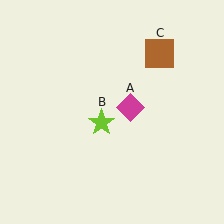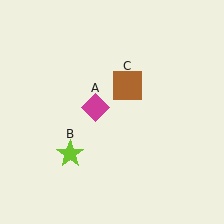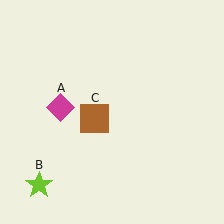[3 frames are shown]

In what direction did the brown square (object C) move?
The brown square (object C) moved down and to the left.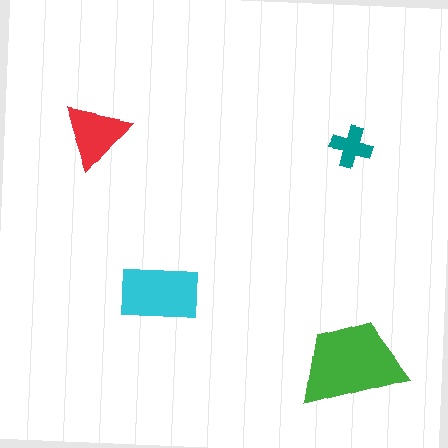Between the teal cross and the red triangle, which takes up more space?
The red triangle.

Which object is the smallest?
The teal cross.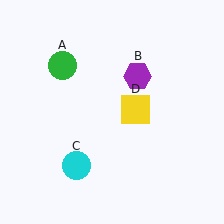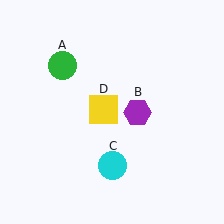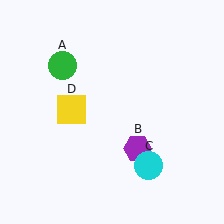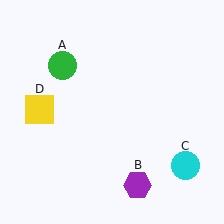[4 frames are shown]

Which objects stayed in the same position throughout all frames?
Green circle (object A) remained stationary.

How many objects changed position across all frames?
3 objects changed position: purple hexagon (object B), cyan circle (object C), yellow square (object D).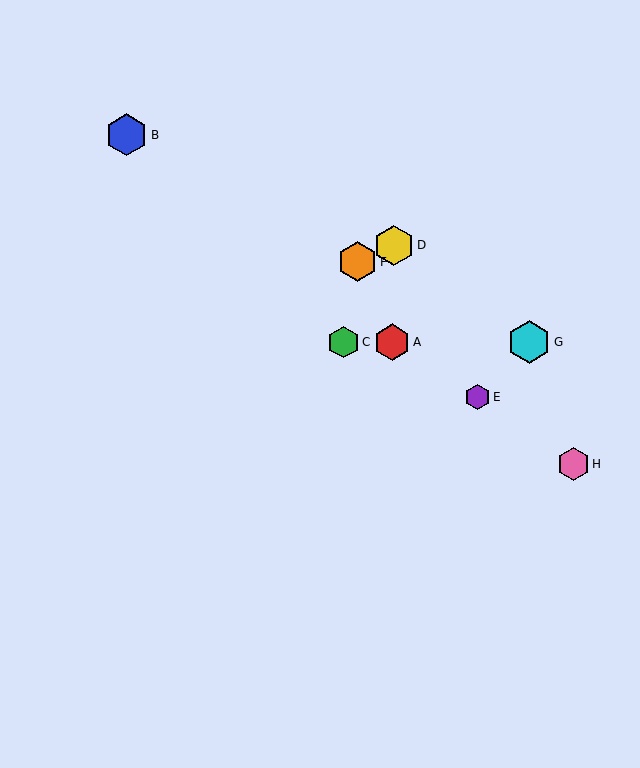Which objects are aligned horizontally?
Objects A, C, G are aligned horizontally.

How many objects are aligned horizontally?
3 objects (A, C, G) are aligned horizontally.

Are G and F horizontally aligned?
No, G is at y≈342 and F is at y≈262.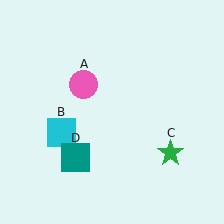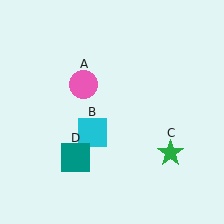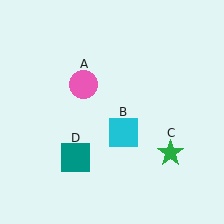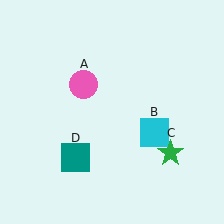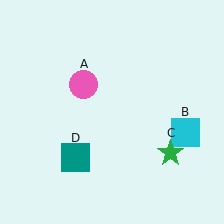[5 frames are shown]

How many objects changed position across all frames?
1 object changed position: cyan square (object B).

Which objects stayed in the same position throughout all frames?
Pink circle (object A) and green star (object C) and teal square (object D) remained stationary.